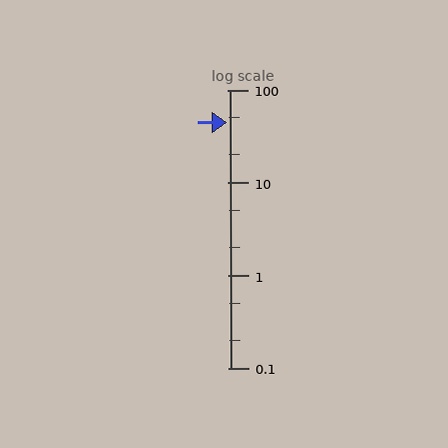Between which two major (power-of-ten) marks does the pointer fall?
The pointer is between 10 and 100.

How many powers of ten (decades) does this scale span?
The scale spans 3 decades, from 0.1 to 100.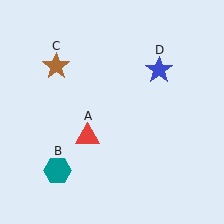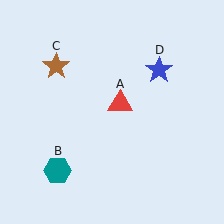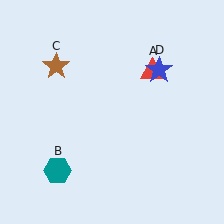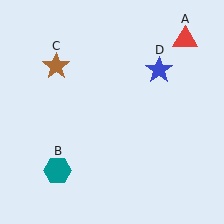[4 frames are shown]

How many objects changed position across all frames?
1 object changed position: red triangle (object A).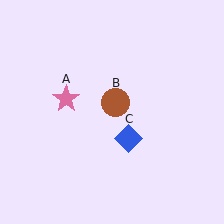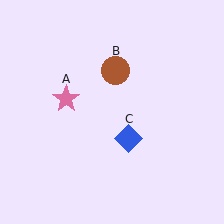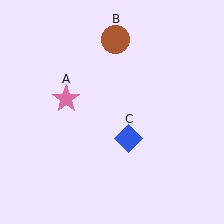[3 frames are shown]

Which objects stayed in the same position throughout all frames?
Pink star (object A) and blue diamond (object C) remained stationary.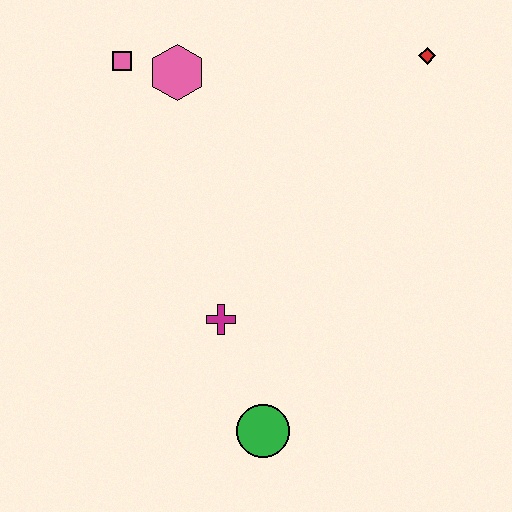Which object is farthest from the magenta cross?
The red diamond is farthest from the magenta cross.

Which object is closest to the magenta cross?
The green circle is closest to the magenta cross.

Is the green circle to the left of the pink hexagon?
No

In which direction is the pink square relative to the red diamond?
The pink square is to the left of the red diamond.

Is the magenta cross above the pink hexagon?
No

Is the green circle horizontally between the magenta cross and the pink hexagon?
No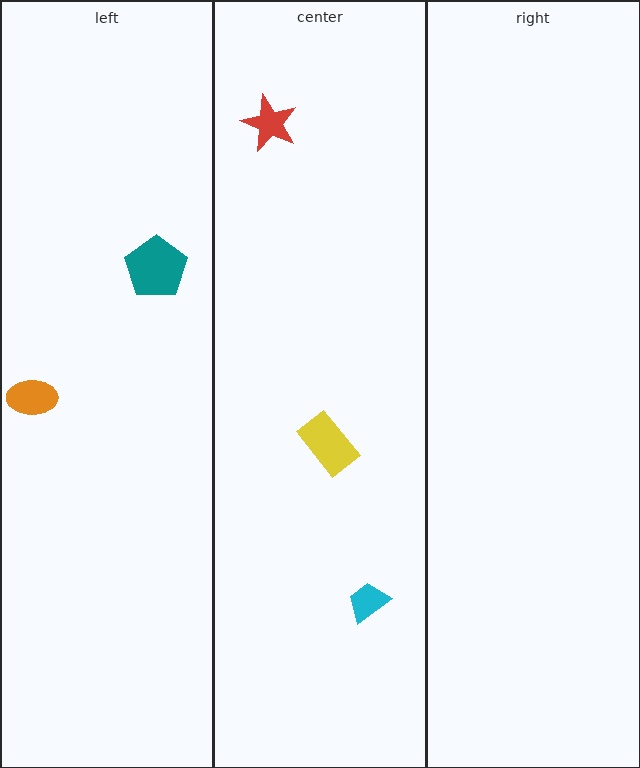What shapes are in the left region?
The orange ellipse, the teal pentagon.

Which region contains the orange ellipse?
The left region.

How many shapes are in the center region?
3.